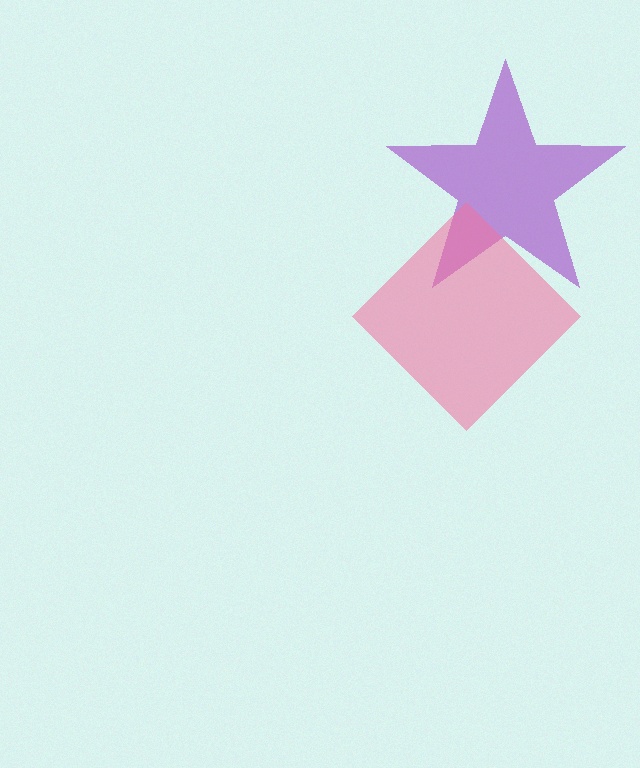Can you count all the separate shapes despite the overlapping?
Yes, there are 2 separate shapes.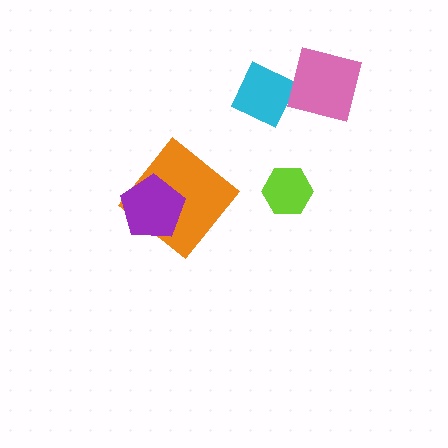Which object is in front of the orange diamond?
The purple pentagon is in front of the orange diamond.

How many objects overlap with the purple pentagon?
1 object overlaps with the purple pentagon.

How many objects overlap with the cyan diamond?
0 objects overlap with the cyan diamond.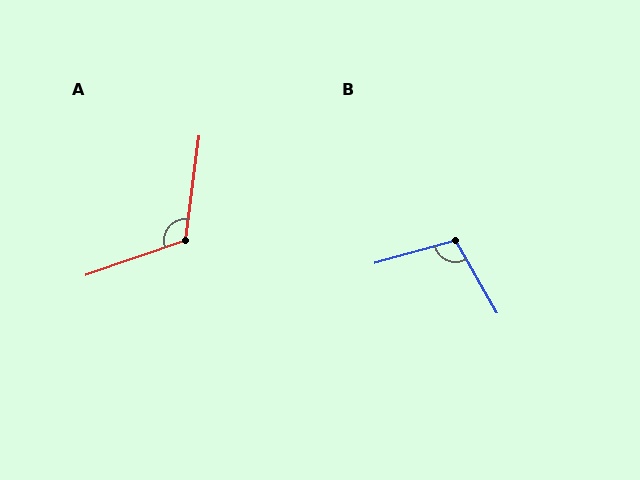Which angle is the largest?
A, at approximately 117 degrees.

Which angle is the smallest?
B, at approximately 104 degrees.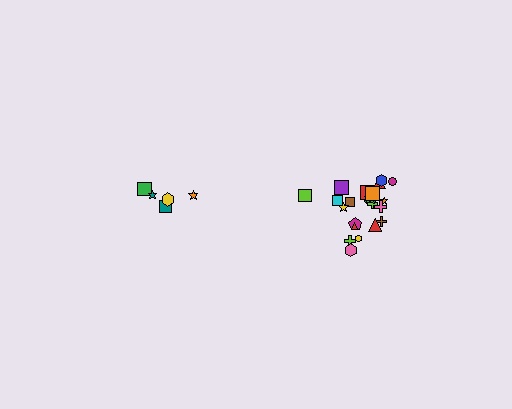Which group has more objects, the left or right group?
The right group.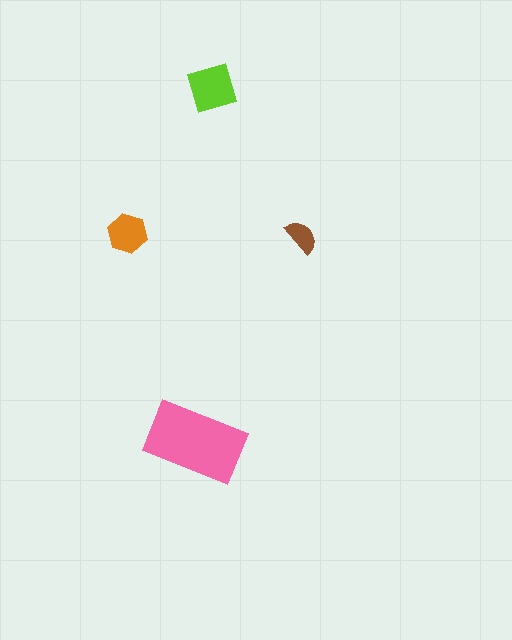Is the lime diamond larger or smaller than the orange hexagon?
Larger.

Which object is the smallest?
The brown semicircle.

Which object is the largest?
The pink rectangle.